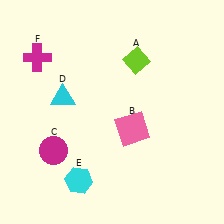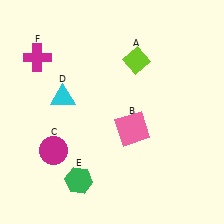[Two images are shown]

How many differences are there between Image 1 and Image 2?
There is 1 difference between the two images.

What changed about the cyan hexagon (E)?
In Image 1, E is cyan. In Image 2, it changed to green.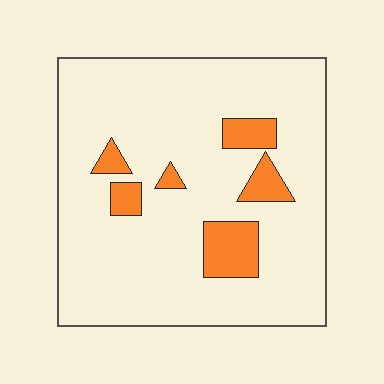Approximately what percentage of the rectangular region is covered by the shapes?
Approximately 10%.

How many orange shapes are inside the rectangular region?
6.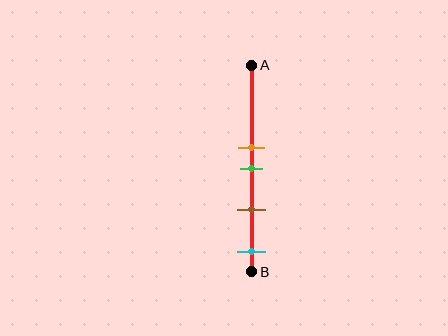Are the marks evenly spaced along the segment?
No, the marks are not evenly spaced.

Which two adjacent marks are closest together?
The orange and green marks are the closest adjacent pair.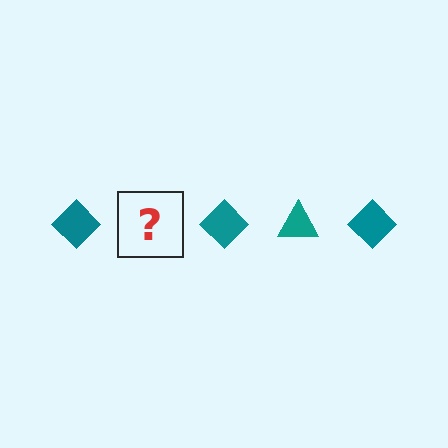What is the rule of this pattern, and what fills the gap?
The rule is that the pattern cycles through diamond, triangle shapes in teal. The gap should be filled with a teal triangle.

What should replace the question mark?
The question mark should be replaced with a teal triangle.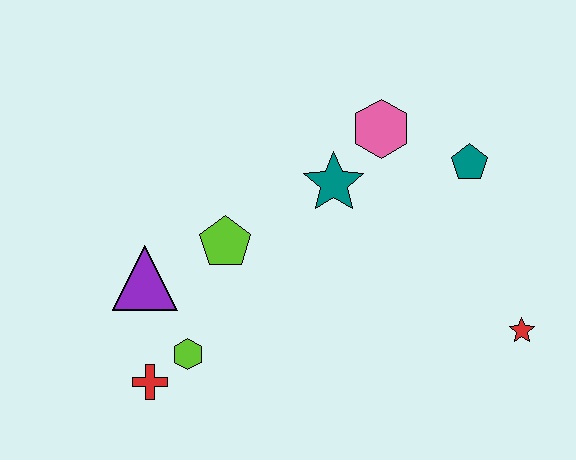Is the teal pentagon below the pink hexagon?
Yes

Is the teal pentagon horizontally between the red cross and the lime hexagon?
No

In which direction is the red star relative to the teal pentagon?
The red star is below the teal pentagon.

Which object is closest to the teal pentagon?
The pink hexagon is closest to the teal pentagon.